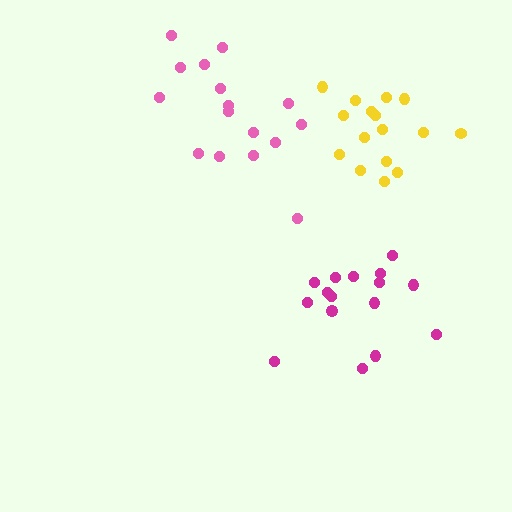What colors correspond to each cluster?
The clusters are colored: magenta, pink, yellow.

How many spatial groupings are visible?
There are 3 spatial groupings.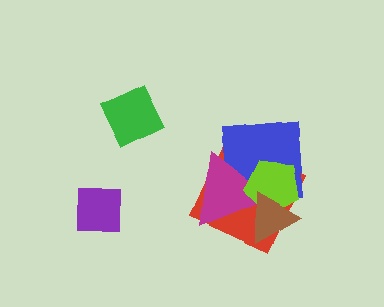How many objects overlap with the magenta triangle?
4 objects overlap with the magenta triangle.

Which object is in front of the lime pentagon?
The brown triangle is in front of the lime pentagon.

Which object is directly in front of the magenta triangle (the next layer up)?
The lime pentagon is directly in front of the magenta triangle.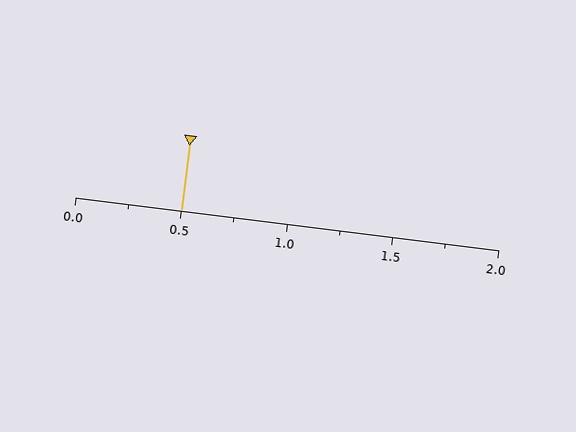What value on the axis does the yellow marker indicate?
The marker indicates approximately 0.5.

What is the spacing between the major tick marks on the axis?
The major ticks are spaced 0.5 apart.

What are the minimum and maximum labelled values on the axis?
The axis runs from 0.0 to 2.0.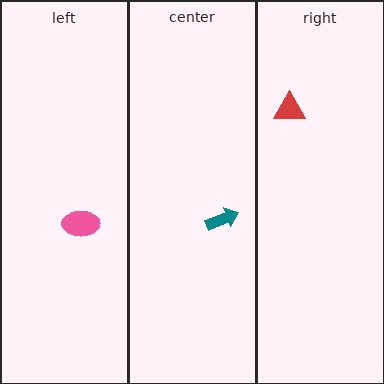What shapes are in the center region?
The teal arrow.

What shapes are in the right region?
The red triangle.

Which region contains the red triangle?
The right region.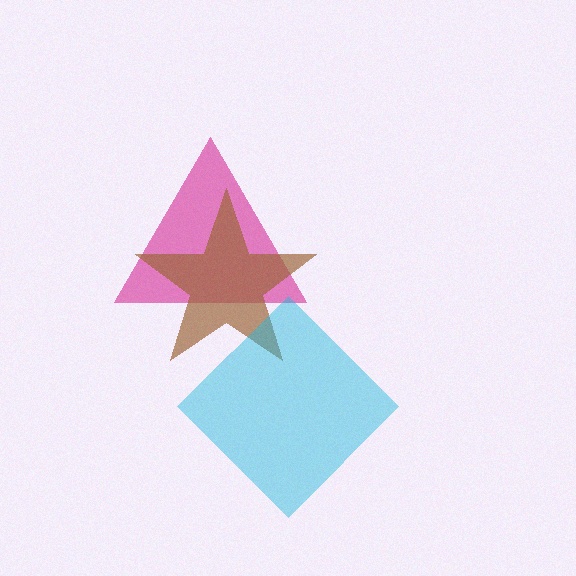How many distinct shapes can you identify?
There are 3 distinct shapes: a magenta triangle, a brown star, a cyan diamond.